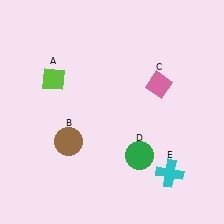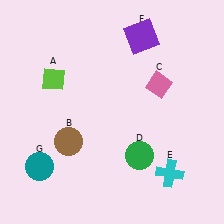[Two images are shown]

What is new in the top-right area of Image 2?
A purple square (F) was added in the top-right area of Image 2.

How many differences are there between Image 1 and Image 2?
There are 2 differences between the two images.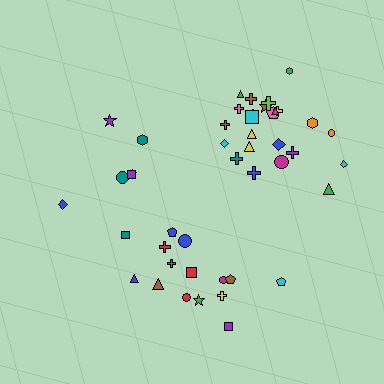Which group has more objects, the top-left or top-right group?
The top-right group.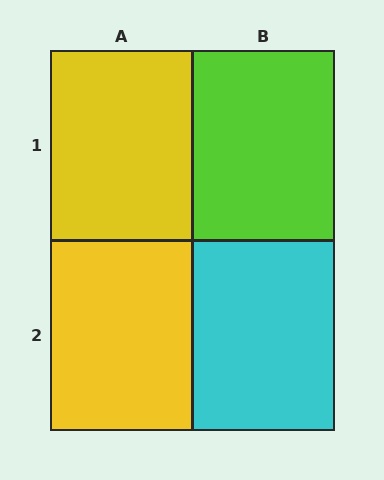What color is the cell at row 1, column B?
Lime.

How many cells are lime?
1 cell is lime.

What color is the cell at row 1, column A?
Yellow.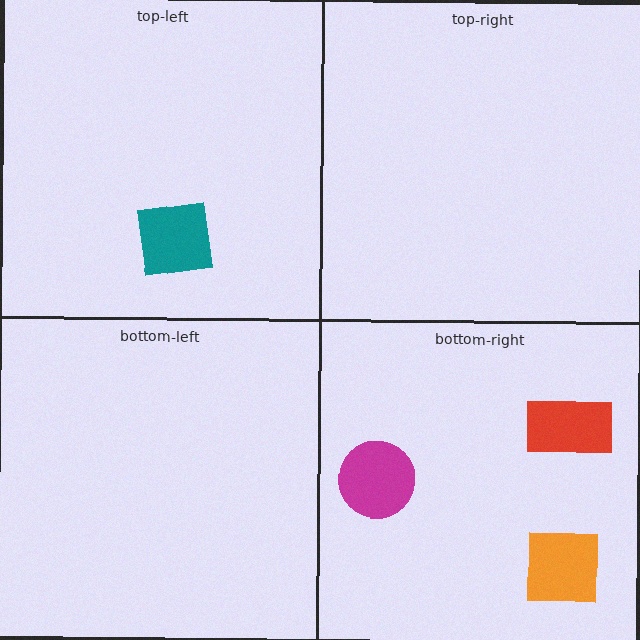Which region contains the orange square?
The bottom-right region.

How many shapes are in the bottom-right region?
3.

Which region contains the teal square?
The top-left region.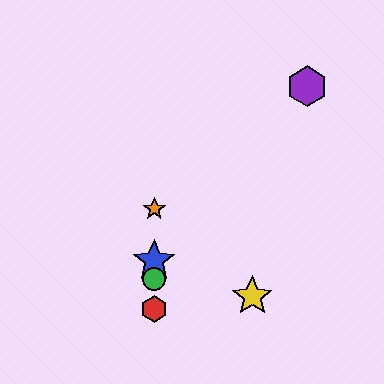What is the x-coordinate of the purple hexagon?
The purple hexagon is at x≈307.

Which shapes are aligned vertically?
The red hexagon, the blue star, the green circle, the orange star are aligned vertically.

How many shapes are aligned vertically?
4 shapes (the red hexagon, the blue star, the green circle, the orange star) are aligned vertically.